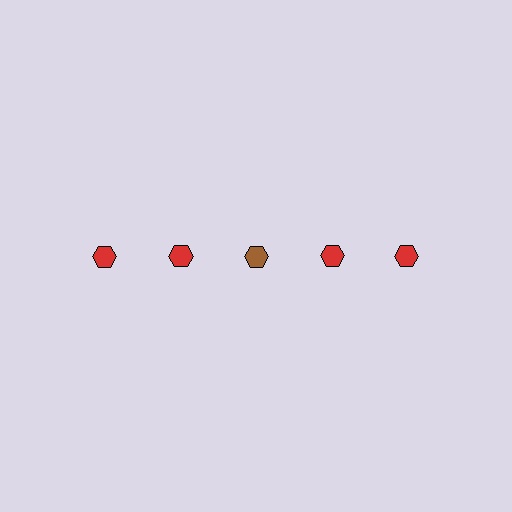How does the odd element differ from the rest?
It has a different color: brown instead of red.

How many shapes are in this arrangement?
There are 5 shapes arranged in a grid pattern.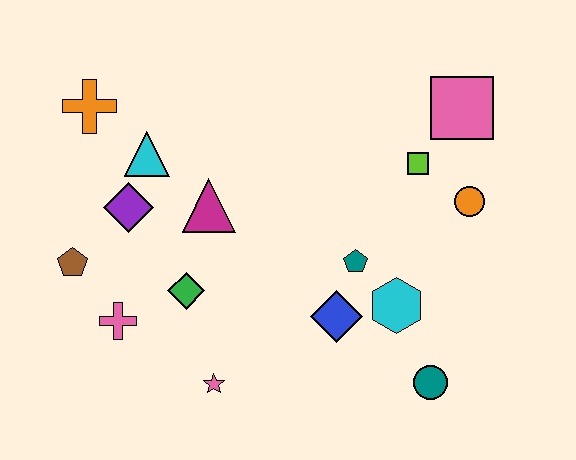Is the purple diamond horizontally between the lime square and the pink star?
No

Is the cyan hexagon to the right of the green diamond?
Yes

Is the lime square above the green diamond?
Yes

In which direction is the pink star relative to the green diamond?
The pink star is below the green diamond.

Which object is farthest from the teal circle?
The orange cross is farthest from the teal circle.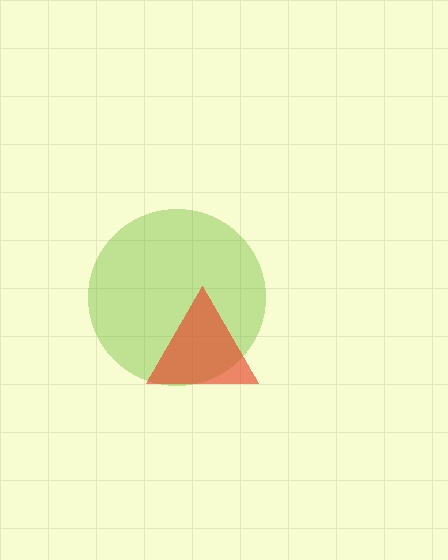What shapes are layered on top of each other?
The layered shapes are: a lime circle, a red triangle.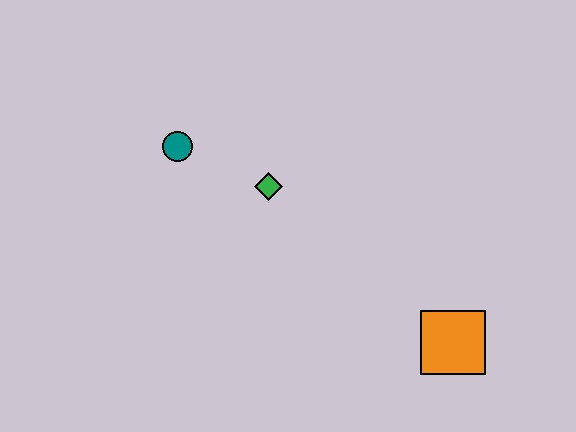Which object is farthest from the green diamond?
The orange square is farthest from the green diamond.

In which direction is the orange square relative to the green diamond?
The orange square is to the right of the green diamond.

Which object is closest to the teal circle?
The green diamond is closest to the teal circle.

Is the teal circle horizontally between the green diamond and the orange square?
No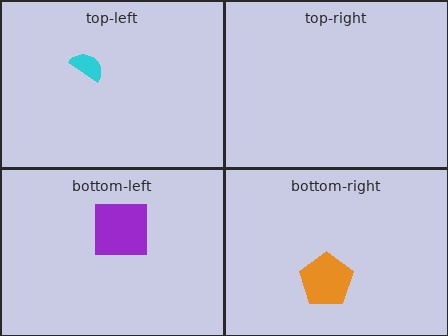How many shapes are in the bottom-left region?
1.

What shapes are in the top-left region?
The cyan semicircle.